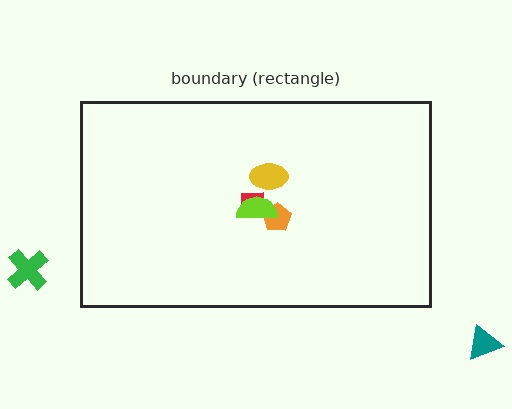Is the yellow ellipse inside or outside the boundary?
Inside.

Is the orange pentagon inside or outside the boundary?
Inside.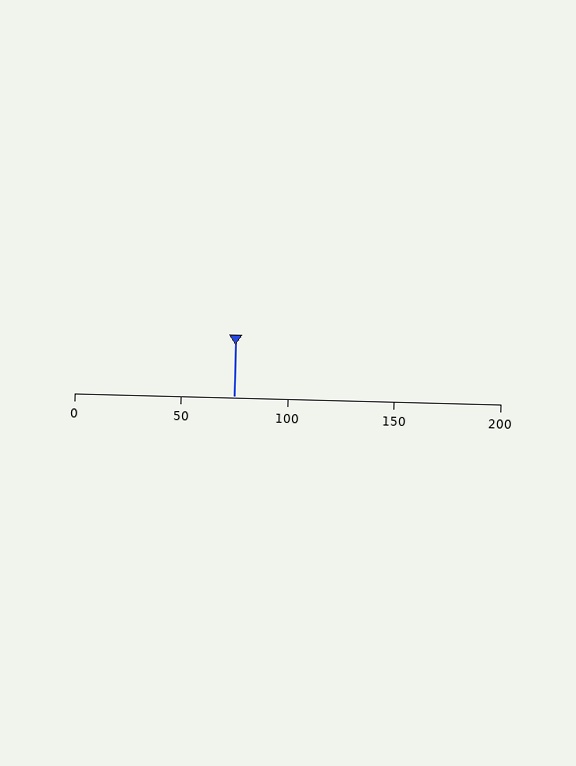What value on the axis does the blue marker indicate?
The marker indicates approximately 75.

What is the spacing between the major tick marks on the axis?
The major ticks are spaced 50 apart.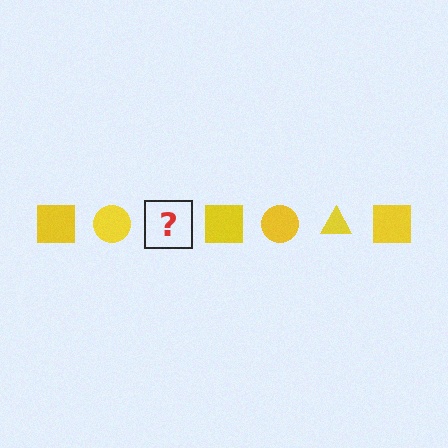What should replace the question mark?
The question mark should be replaced with a yellow triangle.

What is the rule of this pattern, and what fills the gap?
The rule is that the pattern cycles through square, circle, triangle shapes in yellow. The gap should be filled with a yellow triangle.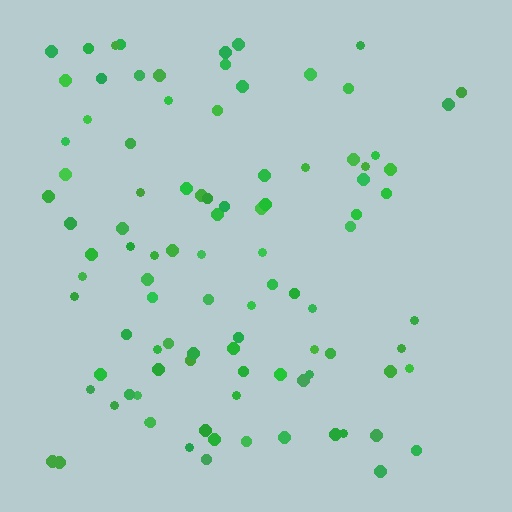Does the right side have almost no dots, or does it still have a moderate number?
Still a moderate number, just noticeably fewer than the left.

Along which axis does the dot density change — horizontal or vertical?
Horizontal.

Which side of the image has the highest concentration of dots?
The left.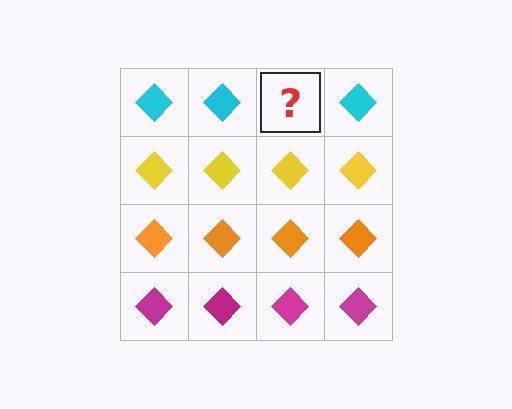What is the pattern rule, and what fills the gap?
The rule is that each row has a consistent color. The gap should be filled with a cyan diamond.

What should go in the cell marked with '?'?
The missing cell should contain a cyan diamond.